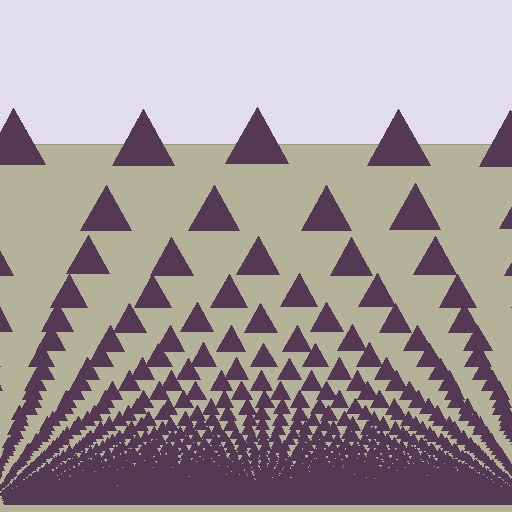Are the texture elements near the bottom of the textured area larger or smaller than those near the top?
Smaller. The gradient is inverted — elements near the bottom are smaller and denser.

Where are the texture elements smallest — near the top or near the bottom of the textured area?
Near the bottom.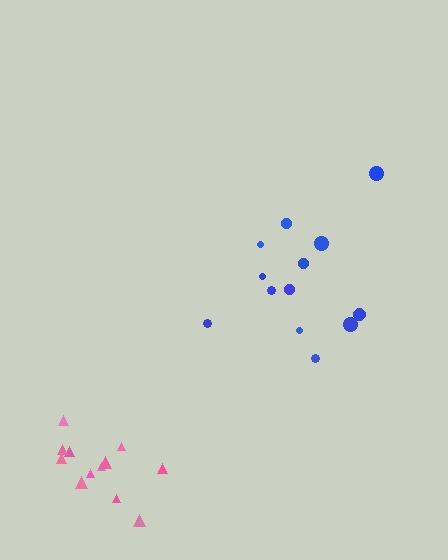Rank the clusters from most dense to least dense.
blue, pink.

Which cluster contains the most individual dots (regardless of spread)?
Blue (13).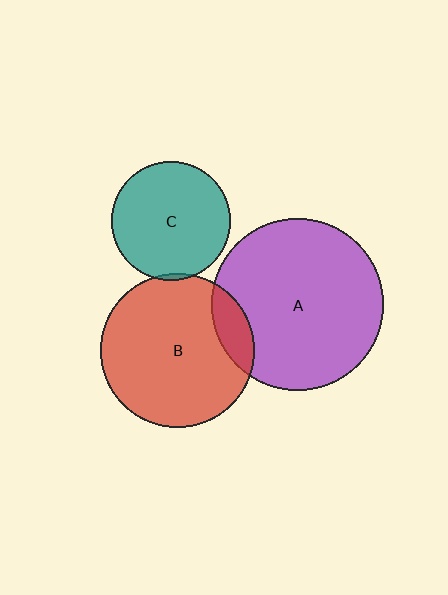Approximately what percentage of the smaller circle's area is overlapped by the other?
Approximately 5%.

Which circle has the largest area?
Circle A (purple).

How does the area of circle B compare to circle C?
Approximately 1.7 times.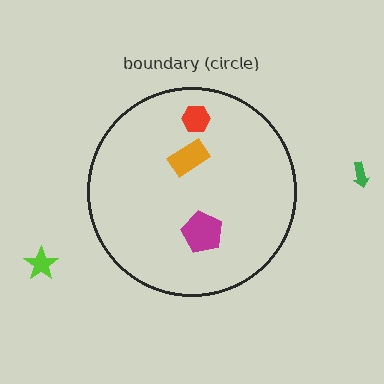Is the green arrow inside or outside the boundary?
Outside.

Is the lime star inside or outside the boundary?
Outside.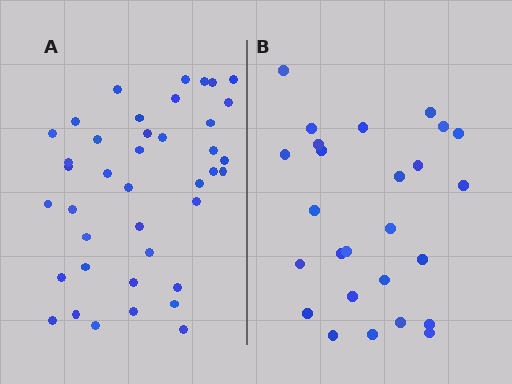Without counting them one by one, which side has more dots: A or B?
Region A (the left region) has more dots.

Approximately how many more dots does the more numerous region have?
Region A has approximately 15 more dots than region B.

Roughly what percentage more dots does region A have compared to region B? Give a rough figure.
About 55% more.